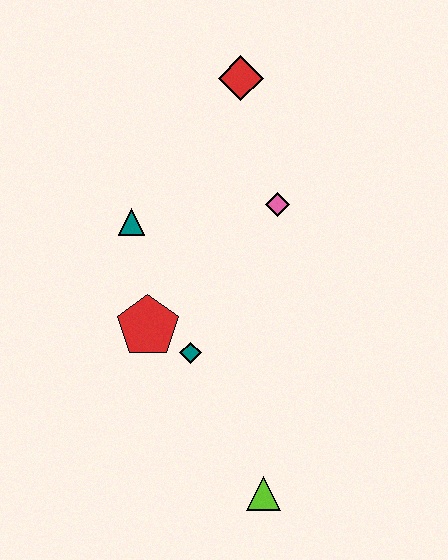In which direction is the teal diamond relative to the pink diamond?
The teal diamond is below the pink diamond.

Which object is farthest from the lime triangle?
The red diamond is farthest from the lime triangle.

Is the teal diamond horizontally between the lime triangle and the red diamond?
No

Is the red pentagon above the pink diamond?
No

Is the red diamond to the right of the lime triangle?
No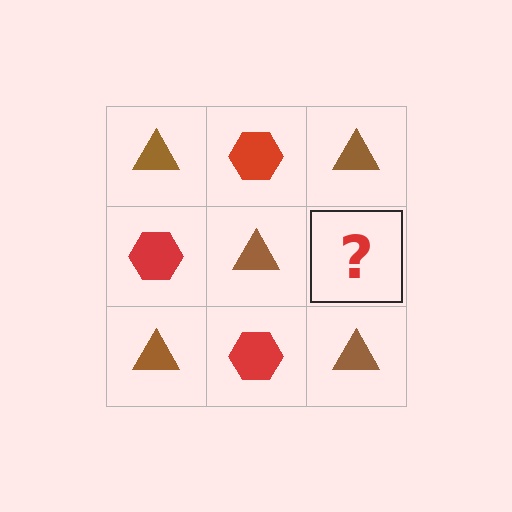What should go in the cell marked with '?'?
The missing cell should contain a red hexagon.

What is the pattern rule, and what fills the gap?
The rule is that it alternates brown triangle and red hexagon in a checkerboard pattern. The gap should be filled with a red hexagon.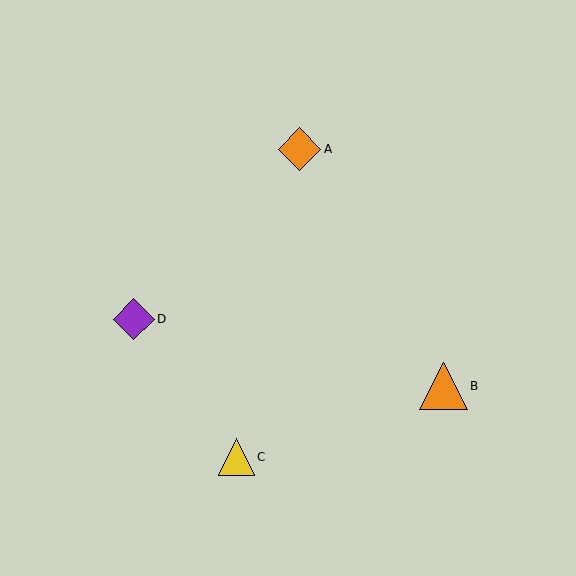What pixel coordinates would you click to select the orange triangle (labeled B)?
Click at (444, 386) to select the orange triangle B.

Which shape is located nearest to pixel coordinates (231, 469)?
The yellow triangle (labeled C) at (236, 457) is nearest to that location.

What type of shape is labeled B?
Shape B is an orange triangle.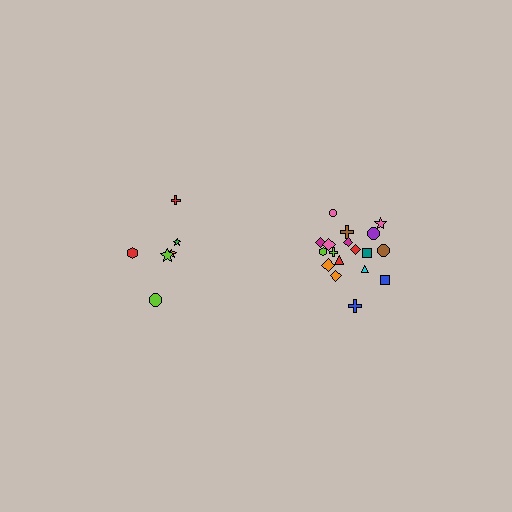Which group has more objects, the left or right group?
The right group.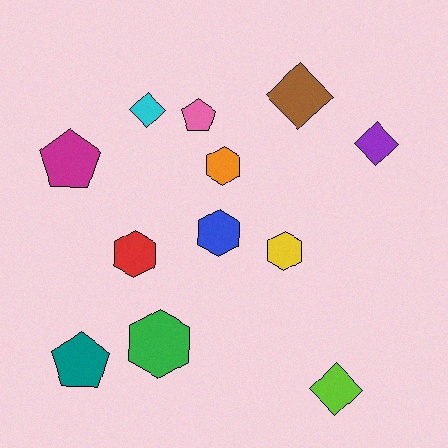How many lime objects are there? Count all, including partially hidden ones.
There is 1 lime object.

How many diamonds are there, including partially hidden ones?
There are 4 diamonds.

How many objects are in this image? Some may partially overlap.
There are 12 objects.